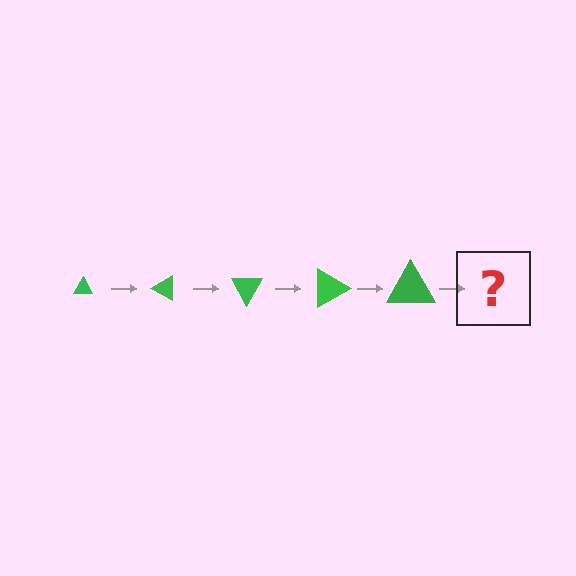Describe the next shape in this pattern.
It should be a triangle, larger than the previous one and rotated 150 degrees from the start.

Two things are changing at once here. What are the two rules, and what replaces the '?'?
The two rules are that the triangle grows larger each step and it rotates 30 degrees each step. The '?' should be a triangle, larger than the previous one and rotated 150 degrees from the start.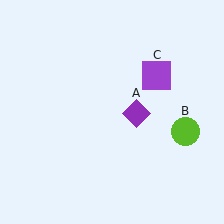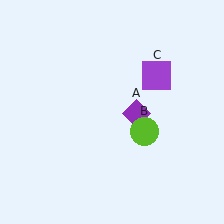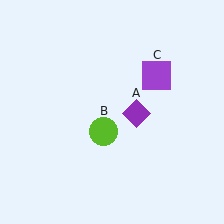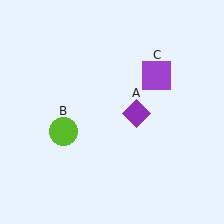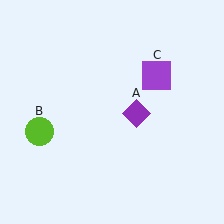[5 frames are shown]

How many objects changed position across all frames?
1 object changed position: lime circle (object B).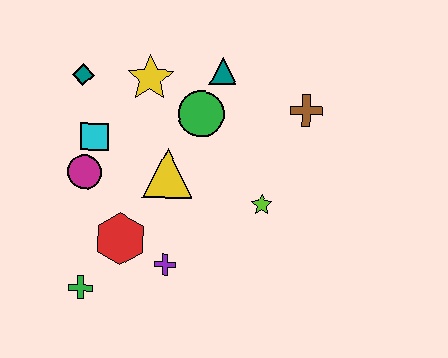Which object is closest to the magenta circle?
The cyan square is closest to the magenta circle.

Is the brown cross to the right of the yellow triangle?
Yes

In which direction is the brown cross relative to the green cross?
The brown cross is to the right of the green cross.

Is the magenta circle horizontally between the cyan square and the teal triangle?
No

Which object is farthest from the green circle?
The green cross is farthest from the green circle.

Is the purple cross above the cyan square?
No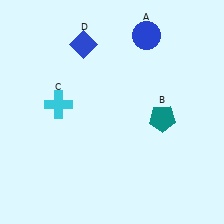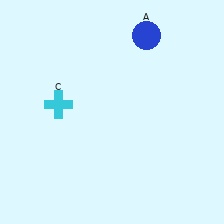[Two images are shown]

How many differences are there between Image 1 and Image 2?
There are 2 differences between the two images.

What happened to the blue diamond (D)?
The blue diamond (D) was removed in Image 2. It was in the top-left area of Image 1.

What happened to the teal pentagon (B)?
The teal pentagon (B) was removed in Image 2. It was in the bottom-right area of Image 1.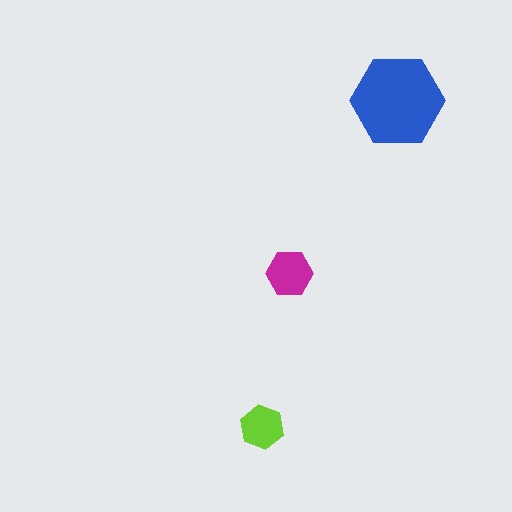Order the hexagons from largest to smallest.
the blue one, the magenta one, the lime one.